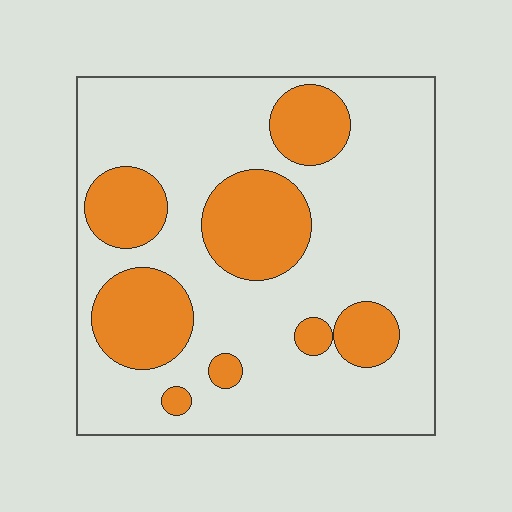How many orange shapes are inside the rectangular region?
8.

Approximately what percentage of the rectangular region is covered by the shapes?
Approximately 25%.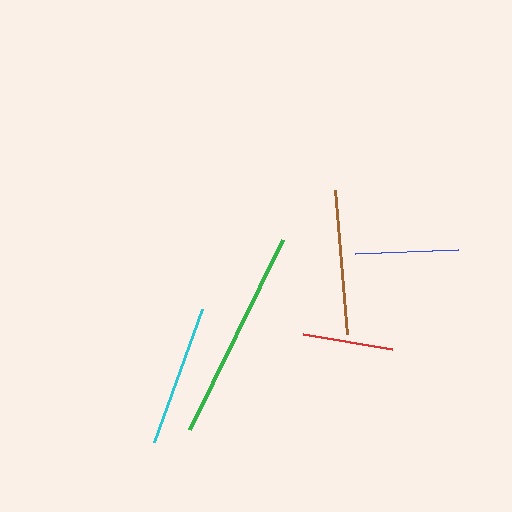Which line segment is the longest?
The green line is the longest at approximately 211 pixels.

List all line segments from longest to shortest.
From longest to shortest: green, brown, cyan, blue, red.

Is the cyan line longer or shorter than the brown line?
The brown line is longer than the cyan line.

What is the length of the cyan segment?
The cyan segment is approximately 141 pixels long.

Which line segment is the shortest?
The red line is the shortest at approximately 90 pixels.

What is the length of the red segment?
The red segment is approximately 90 pixels long.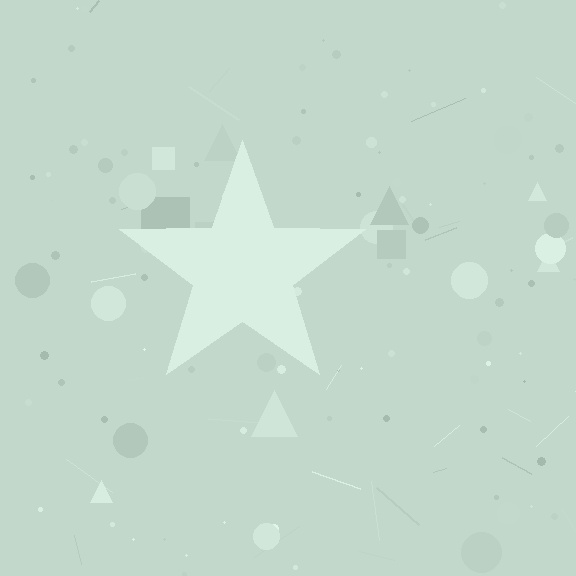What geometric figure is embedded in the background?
A star is embedded in the background.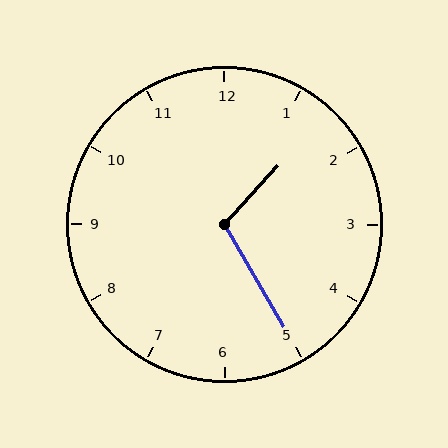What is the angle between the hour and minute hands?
Approximately 108 degrees.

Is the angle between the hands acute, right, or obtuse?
It is obtuse.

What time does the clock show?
1:25.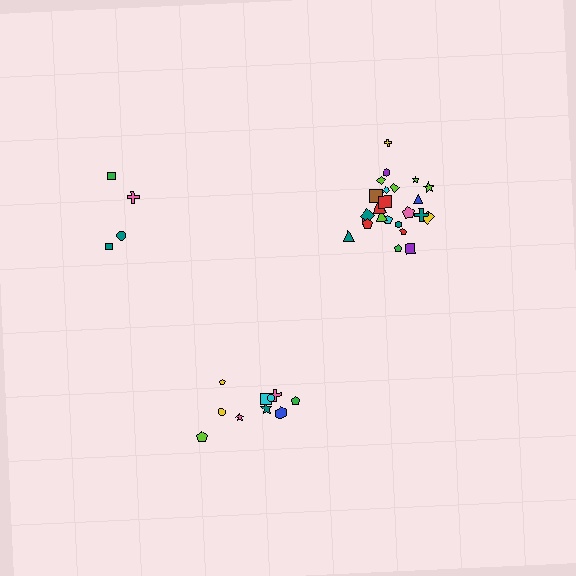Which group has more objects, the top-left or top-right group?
The top-right group.